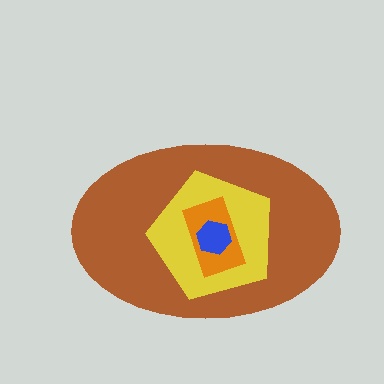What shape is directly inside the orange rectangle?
The blue hexagon.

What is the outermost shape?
The brown ellipse.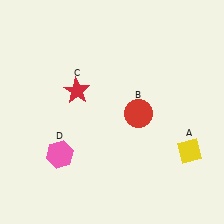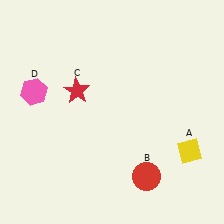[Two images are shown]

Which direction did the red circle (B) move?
The red circle (B) moved down.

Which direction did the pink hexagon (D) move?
The pink hexagon (D) moved up.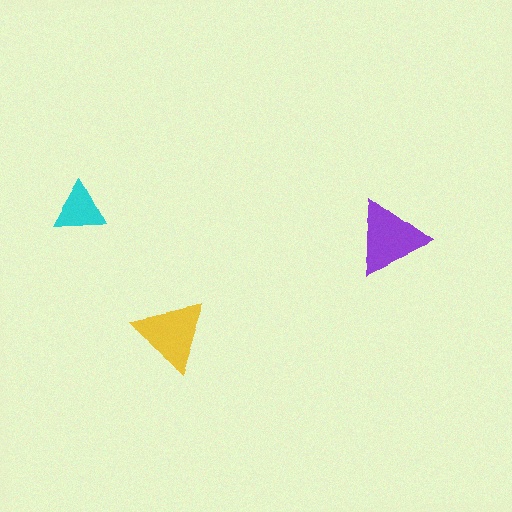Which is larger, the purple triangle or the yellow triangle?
The purple one.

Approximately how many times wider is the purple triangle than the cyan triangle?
About 1.5 times wider.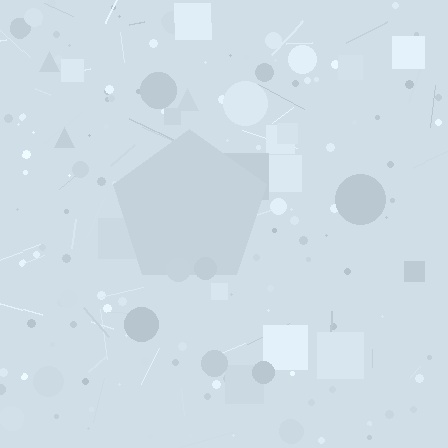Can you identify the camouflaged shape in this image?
The camouflaged shape is a pentagon.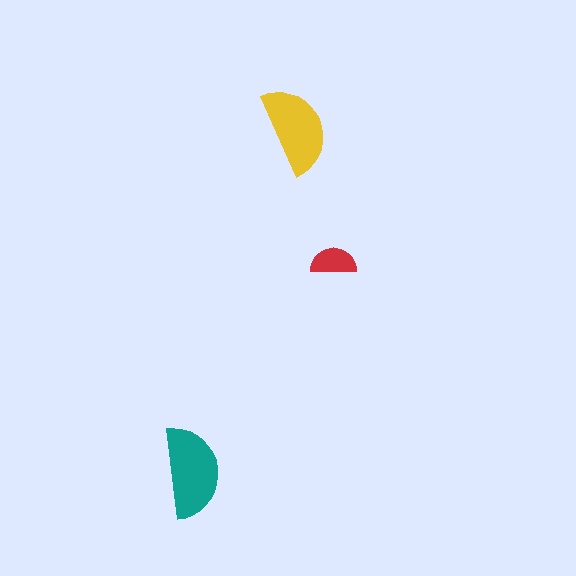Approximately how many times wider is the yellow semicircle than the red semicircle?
About 2 times wider.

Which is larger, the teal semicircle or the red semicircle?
The teal one.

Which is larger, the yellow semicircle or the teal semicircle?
The teal one.